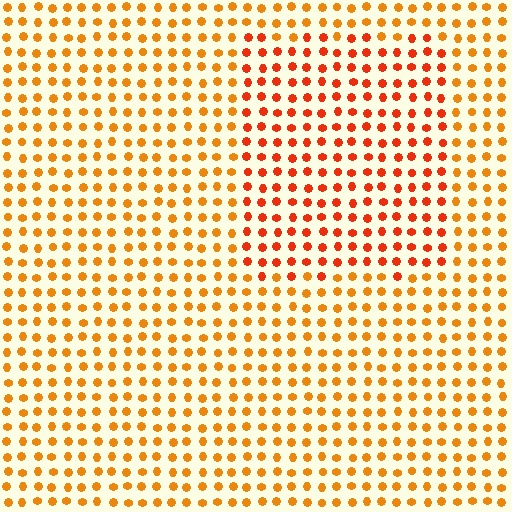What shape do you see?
I see a rectangle.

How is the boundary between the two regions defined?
The boundary is defined purely by a slight shift in hue (about 24 degrees). Spacing, size, and orientation are identical on both sides.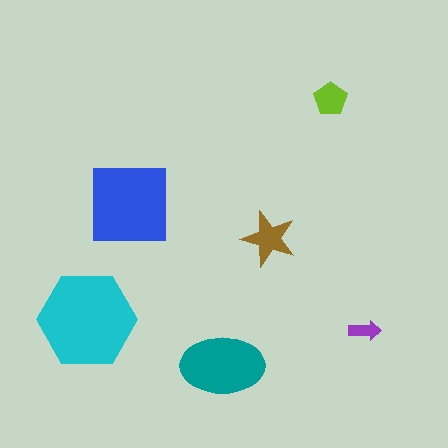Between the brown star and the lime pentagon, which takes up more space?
The brown star.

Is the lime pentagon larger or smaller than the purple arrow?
Larger.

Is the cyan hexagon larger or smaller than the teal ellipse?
Larger.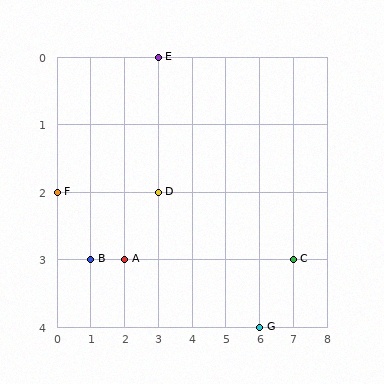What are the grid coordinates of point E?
Point E is at grid coordinates (3, 0).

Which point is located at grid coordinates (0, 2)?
Point F is at (0, 2).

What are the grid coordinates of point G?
Point G is at grid coordinates (6, 4).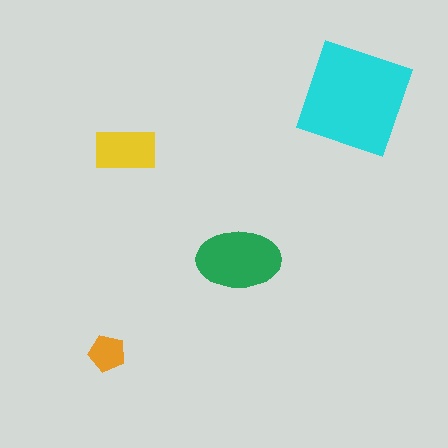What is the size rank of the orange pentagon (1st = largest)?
4th.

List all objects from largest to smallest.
The cyan square, the green ellipse, the yellow rectangle, the orange pentagon.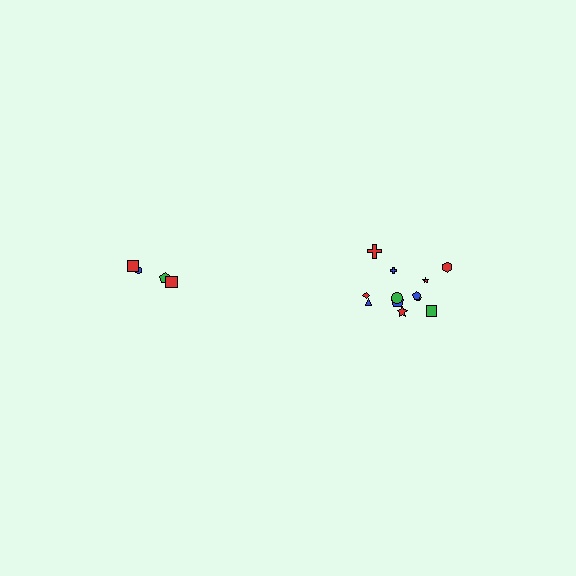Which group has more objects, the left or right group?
The right group.